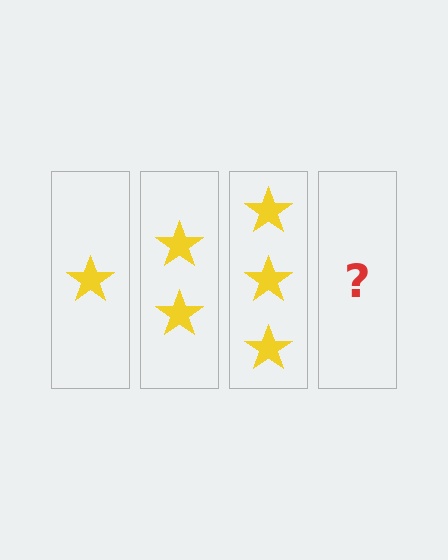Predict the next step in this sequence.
The next step is 4 stars.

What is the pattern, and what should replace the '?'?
The pattern is that each step adds one more star. The '?' should be 4 stars.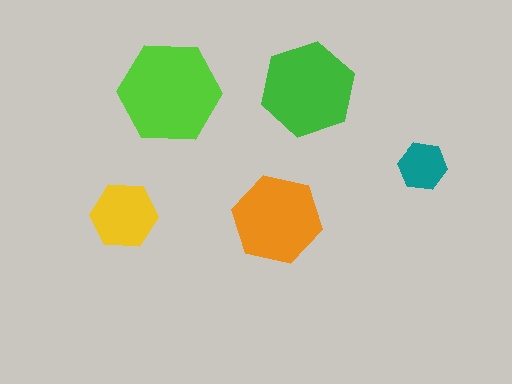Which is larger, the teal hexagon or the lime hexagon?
The lime one.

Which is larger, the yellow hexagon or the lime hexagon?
The lime one.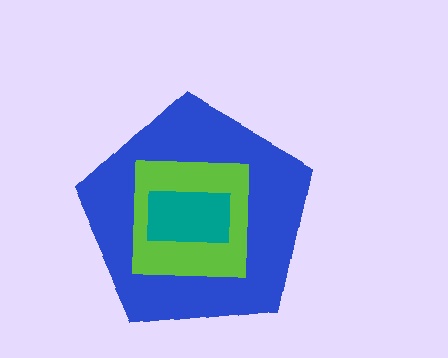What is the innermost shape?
The teal rectangle.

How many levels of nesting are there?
3.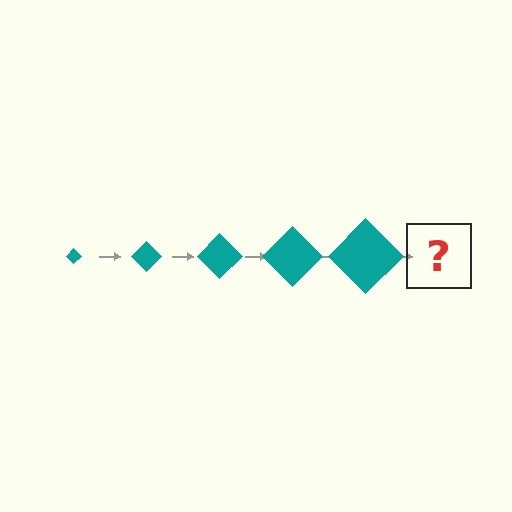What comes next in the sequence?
The next element should be a teal diamond, larger than the previous one.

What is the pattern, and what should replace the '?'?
The pattern is that the diamond gets progressively larger each step. The '?' should be a teal diamond, larger than the previous one.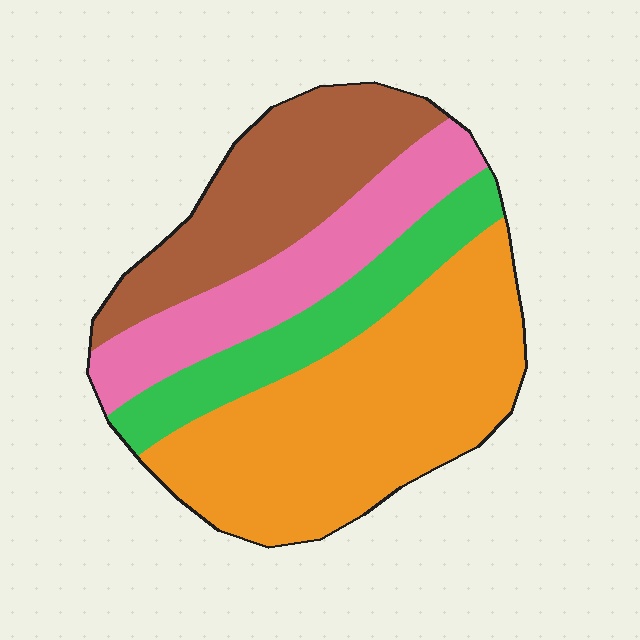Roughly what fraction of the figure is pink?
Pink covers about 20% of the figure.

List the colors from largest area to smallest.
From largest to smallest: orange, brown, pink, green.